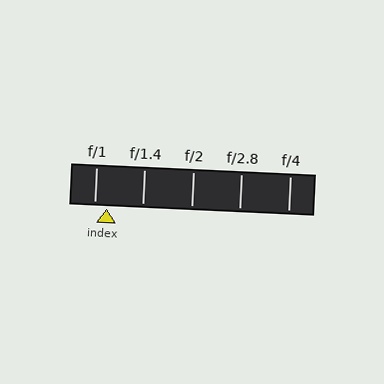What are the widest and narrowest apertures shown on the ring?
The widest aperture shown is f/1 and the narrowest is f/4.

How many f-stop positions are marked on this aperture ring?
There are 5 f-stop positions marked.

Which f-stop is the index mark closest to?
The index mark is closest to f/1.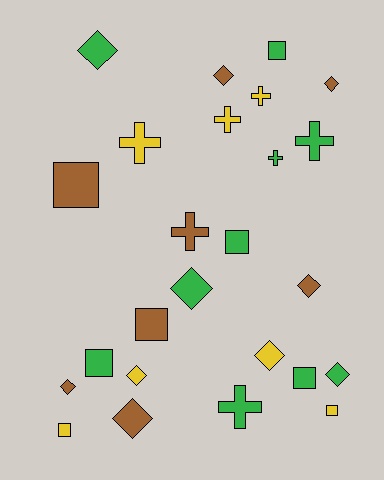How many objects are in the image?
There are 25 objects.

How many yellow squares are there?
There are 2 yellow squares.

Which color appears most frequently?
Green, with 10 objects.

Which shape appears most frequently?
Diamond, with 10 objects.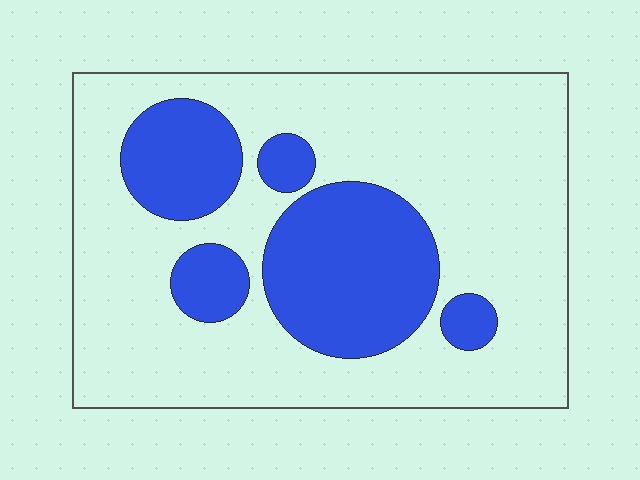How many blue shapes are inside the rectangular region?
5.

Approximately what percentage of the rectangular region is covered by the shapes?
Approximately 30%.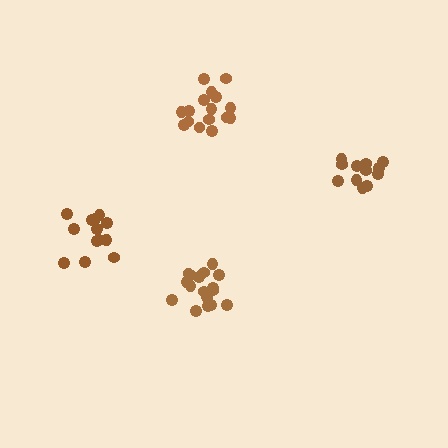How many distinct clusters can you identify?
There are 4 distinct clusters.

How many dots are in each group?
Group 1: 17 dots, Group 2: 13 dots, Group 3: 12 dots, Group 4: 16 dots (58 total).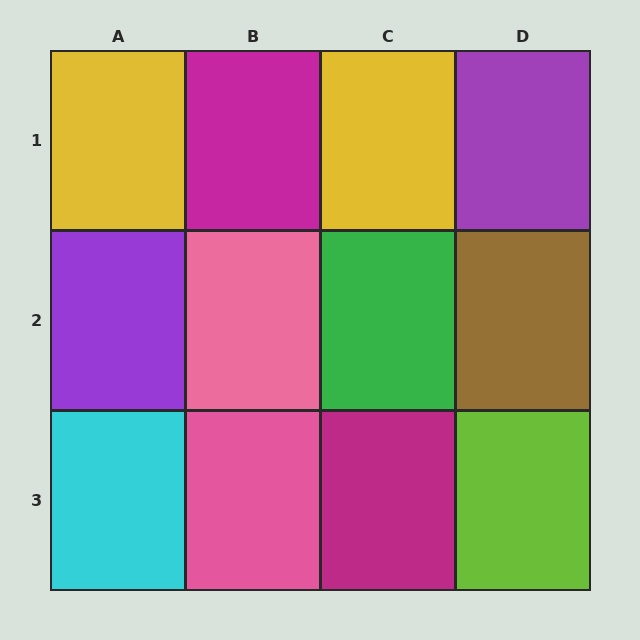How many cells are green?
1 cell is green.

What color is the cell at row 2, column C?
Green.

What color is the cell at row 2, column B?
Pink.